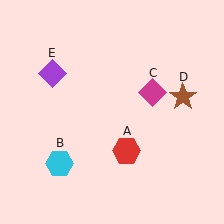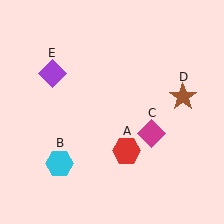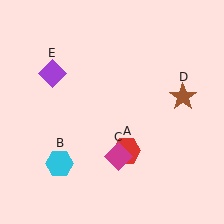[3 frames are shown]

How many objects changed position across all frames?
1 object changed position: magenta diamond (object C).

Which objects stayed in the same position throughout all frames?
Red hexagon (object A) and cyan hexagon (object B) and brown star (object D) and purple diamond (object E) remained stationary.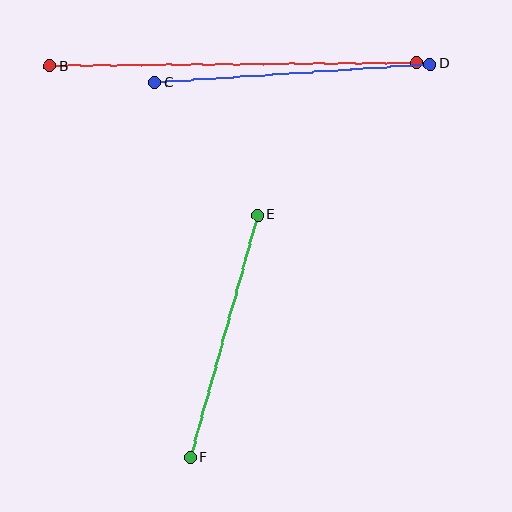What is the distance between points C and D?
The distance is approximately 276 pixels.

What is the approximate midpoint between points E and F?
The midpoint is at approximately (224, 336) pixels.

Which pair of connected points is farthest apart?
Points A and B are farthest apart.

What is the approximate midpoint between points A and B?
The midpoint is at approximately (233, 65) pixels.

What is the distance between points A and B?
The distance is approximately 367 pixels.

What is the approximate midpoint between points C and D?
The midpoint is at approximately (292, 74) pixels.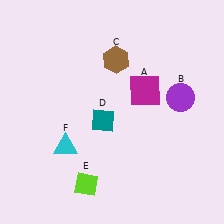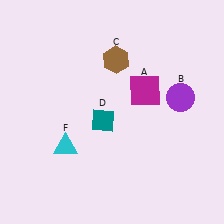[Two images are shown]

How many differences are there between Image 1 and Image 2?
There is 1 difference between the two images.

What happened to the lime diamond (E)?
The lime diamond (E) was removed in Image 2. It was in the bottom-left area of Image 1.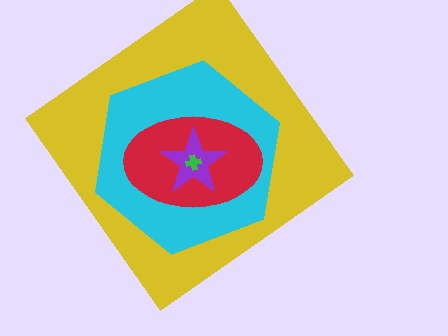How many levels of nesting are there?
5.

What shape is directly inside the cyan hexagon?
The red ellipse.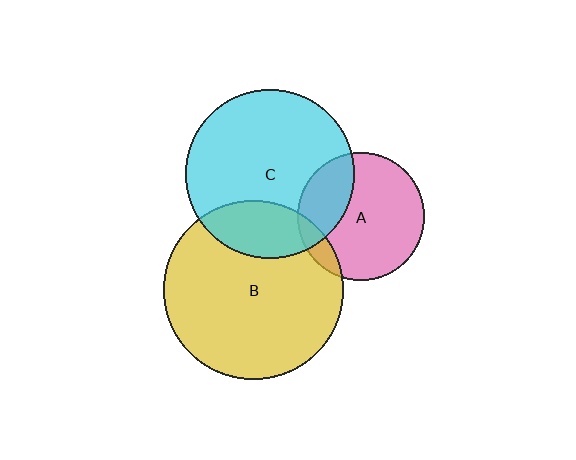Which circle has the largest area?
Circle B (yellow).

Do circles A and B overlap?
Yes.